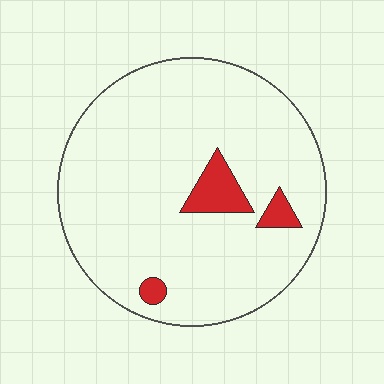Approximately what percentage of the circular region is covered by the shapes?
Approximately 5%.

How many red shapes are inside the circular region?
3.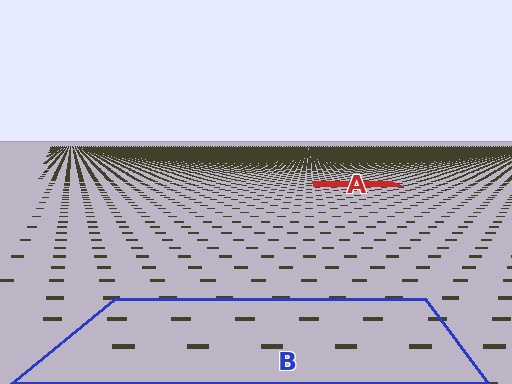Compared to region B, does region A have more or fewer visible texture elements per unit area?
Region A has more texture elements per unit area — they are packed more densely because it is farther away.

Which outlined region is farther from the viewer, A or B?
Region A is farther from the viewer — the texture elements inside it appear smaller and more densely packed.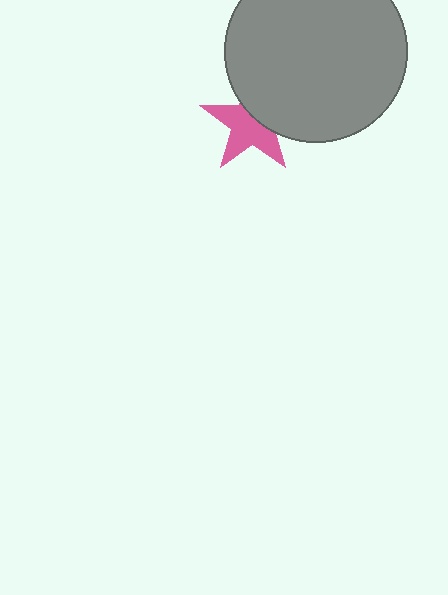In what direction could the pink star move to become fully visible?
The pink star could move toward the lower-left. That would shift it out from behind the gray circle entirely.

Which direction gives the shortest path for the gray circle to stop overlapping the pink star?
Moving toward the upper-right gives the shortest separation.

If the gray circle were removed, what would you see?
You would see the complete pink star.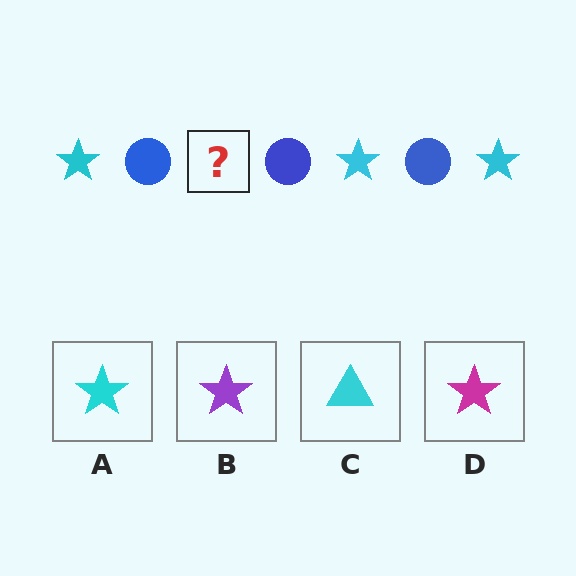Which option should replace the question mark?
Option A.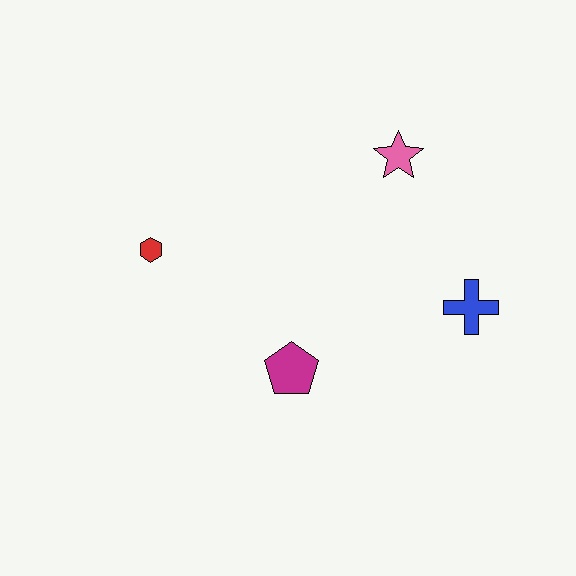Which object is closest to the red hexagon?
The magenta pentagon is closest to the red hexagon.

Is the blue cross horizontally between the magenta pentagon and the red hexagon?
No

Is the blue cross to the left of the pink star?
No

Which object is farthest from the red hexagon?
The blue cross is farthest from the red hexagon.